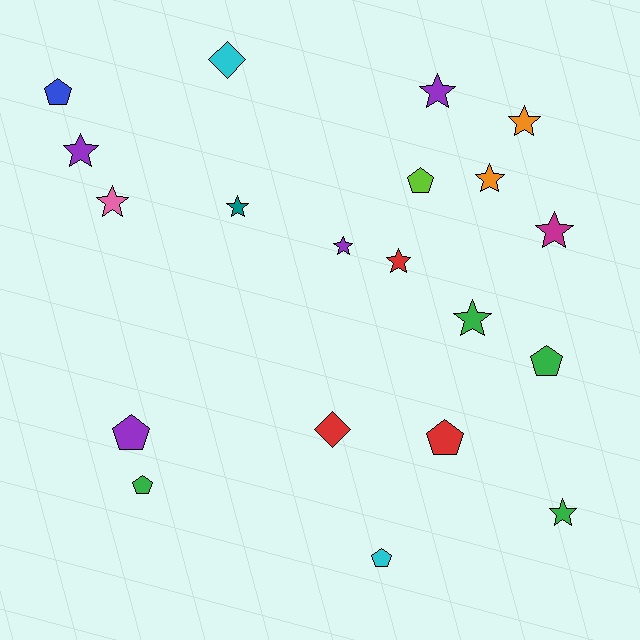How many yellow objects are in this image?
There are no yellow objects.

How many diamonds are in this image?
There are 2 diamonds.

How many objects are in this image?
There are 20 objects.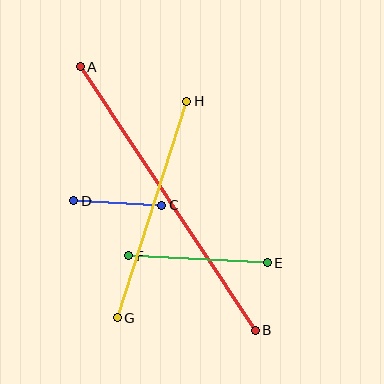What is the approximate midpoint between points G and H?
The midpoint is at approximately (152, 210) pixels.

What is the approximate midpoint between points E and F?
The midpoint is at approximately (198, 259) pixels.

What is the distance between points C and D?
The distance is approximately 88 pixels.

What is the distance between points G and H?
The distance is approximately 228 pixels.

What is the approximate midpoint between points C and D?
The midpoint is at approximately (118, 203) pixels.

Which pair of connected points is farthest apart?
Points A and B are farthest apart.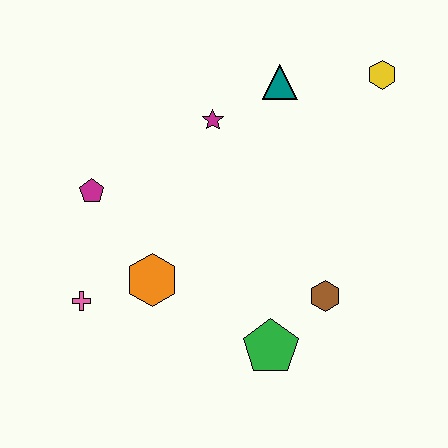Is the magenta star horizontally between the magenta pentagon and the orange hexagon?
No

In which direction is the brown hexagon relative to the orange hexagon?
The brown hexagon is to the right of the orange hexagon.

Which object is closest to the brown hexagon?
The green pentagon is closest to the brown hexagon.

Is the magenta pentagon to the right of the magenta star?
No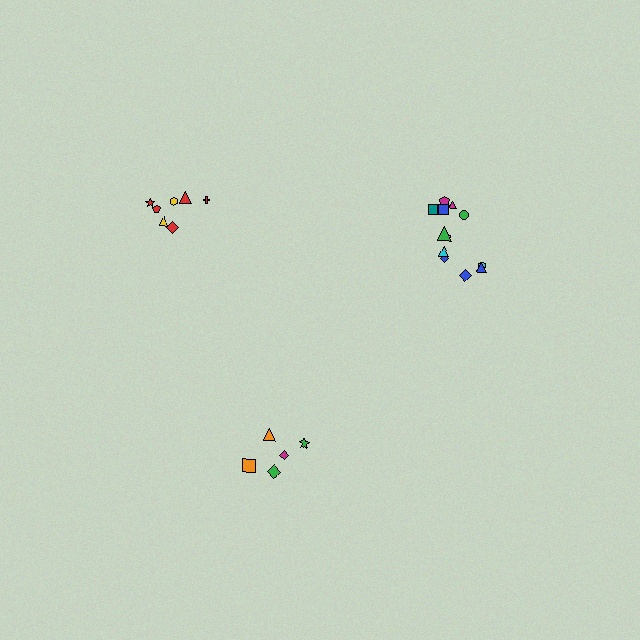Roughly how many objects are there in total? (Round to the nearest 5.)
Roughly 25 objects in total.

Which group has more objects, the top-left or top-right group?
The top-right group.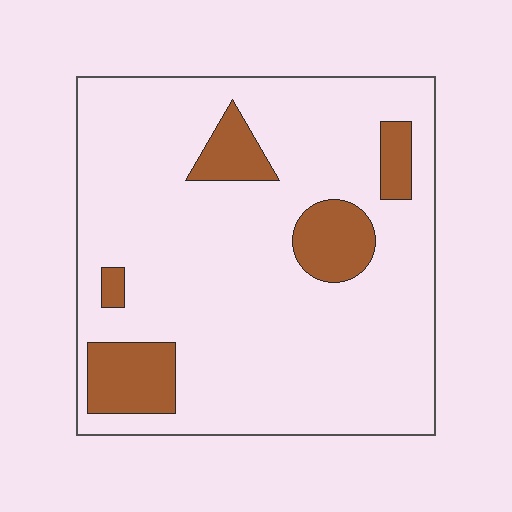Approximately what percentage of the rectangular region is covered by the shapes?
Approximately 15%.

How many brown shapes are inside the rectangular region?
5.